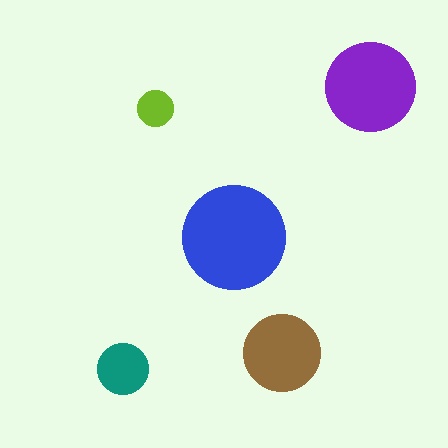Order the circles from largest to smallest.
the blue one, the purple one, the brown one, the teal one, the lime one.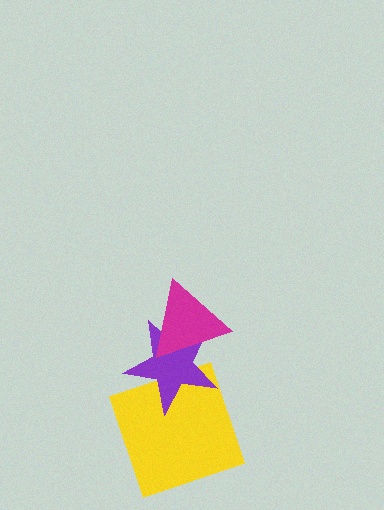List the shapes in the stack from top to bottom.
From top to bottom: the magenta triangle, the purple star, the yellow square.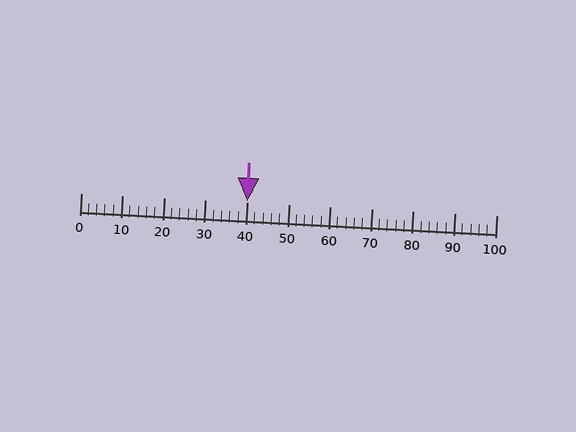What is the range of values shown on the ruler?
The ruler shows values from 0 to 100.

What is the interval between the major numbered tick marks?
The major tick marks are spaced 10 units apart.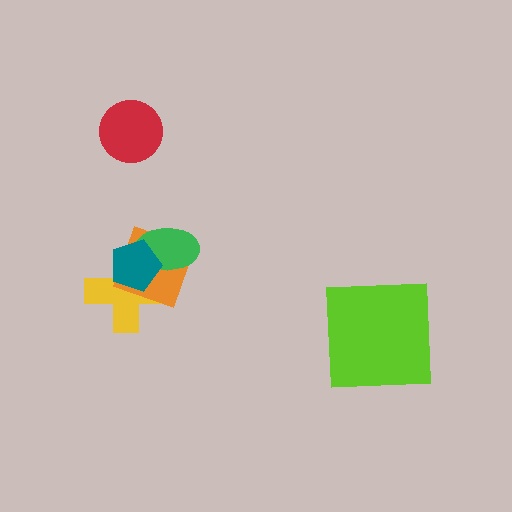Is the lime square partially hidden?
No, no other shape covers it.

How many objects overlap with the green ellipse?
3 objects overlap with the green ellipse.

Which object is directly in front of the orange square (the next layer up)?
The green ellipse is directly in front of the orange square.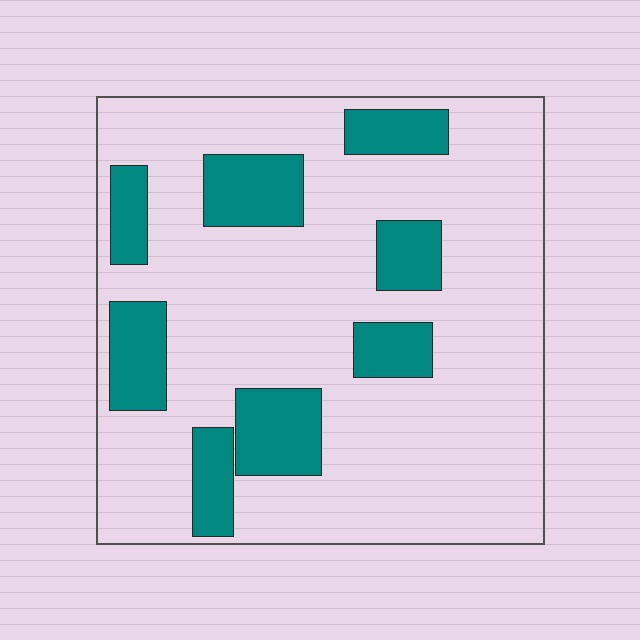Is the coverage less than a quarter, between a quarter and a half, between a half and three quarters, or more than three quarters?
Less than a quarter.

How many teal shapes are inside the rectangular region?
8.